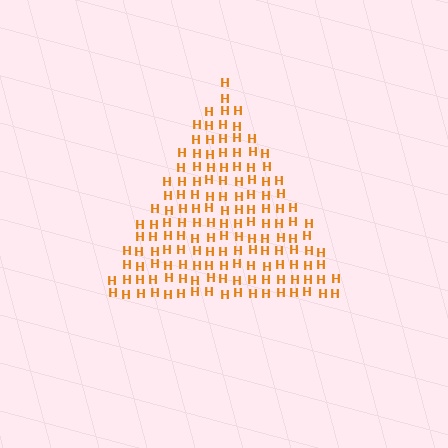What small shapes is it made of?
It is made of small letter H's.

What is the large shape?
The large shape is a triangle.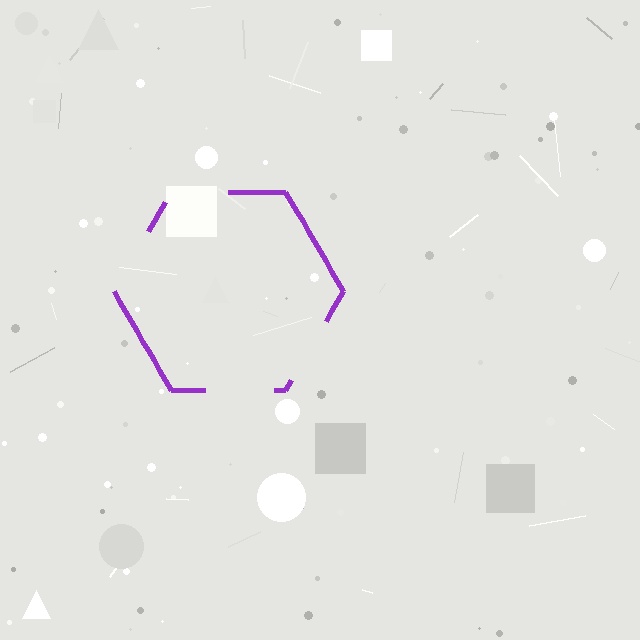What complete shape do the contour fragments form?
The contour fragments form a hexagon.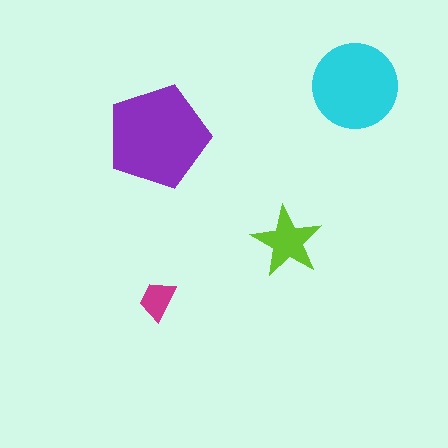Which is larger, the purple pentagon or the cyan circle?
The purple pentagon.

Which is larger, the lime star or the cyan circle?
The cyan circle.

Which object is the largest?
The purple pentagon.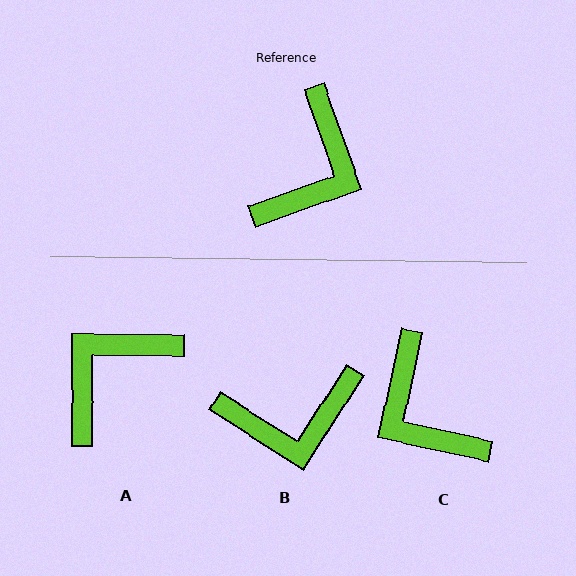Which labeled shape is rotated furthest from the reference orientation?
A, about 161 degrees away.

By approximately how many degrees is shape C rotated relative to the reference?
Approximately 122 degrees clockwise.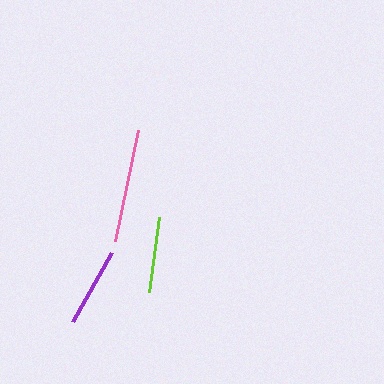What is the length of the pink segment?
The pink segment is approximately 113 pixels long.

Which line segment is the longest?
The pink line is the longest at approximately 113 pixels.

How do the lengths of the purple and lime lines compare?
The purple and lime lines are approximately the same length.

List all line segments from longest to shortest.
From longest to shortest: pink, purple, lime.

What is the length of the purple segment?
The purple segment is approximately 79 pixels long.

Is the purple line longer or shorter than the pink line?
The pink line is longer than the purple line.